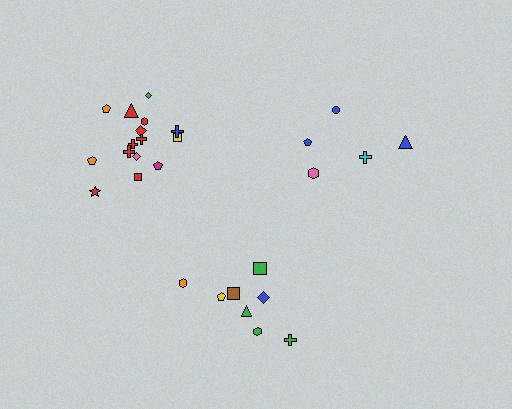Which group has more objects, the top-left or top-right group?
The top-left group.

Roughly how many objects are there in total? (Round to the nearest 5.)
Roughly 30 objects in total.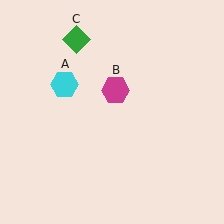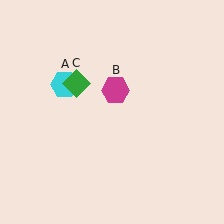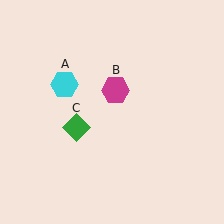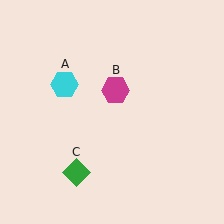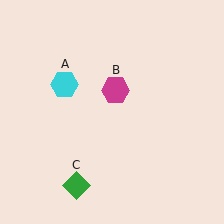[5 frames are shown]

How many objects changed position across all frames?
1 object changed position: green diamond (object C).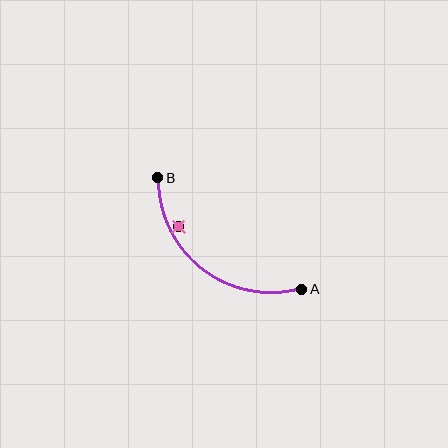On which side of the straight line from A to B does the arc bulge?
The arc bulges below and to the left of the straight line connecting A and B.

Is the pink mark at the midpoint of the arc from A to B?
No — the pink mark does not lie on the arc at all. It sits slightly inside the curve.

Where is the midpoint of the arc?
The arc midpoint is the point on the curve farthest from the straight line joining A and B. It sits below and to the left of that line.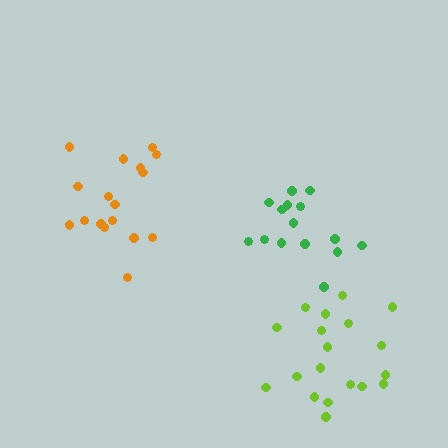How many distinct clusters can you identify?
There are 3 distinct clusters.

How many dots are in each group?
Group 1: 15 dots, Group 2: 19 dots, Group 3: 17 dots (51 total).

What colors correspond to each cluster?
The clusters are colored: green, lime, orange.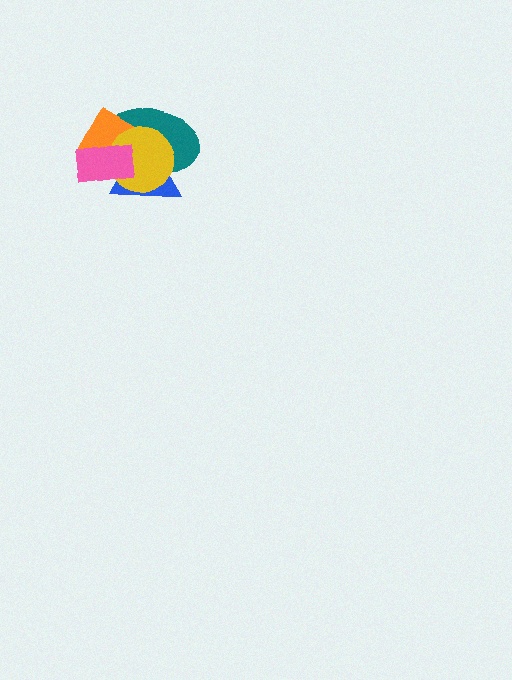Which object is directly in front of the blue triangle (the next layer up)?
The yellow circle is directly in front of the blue triangle.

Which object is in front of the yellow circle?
The pink rectangle is in front of the yellow circle.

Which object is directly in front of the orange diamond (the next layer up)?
The blue triangle is directly in front of the orange diamond.